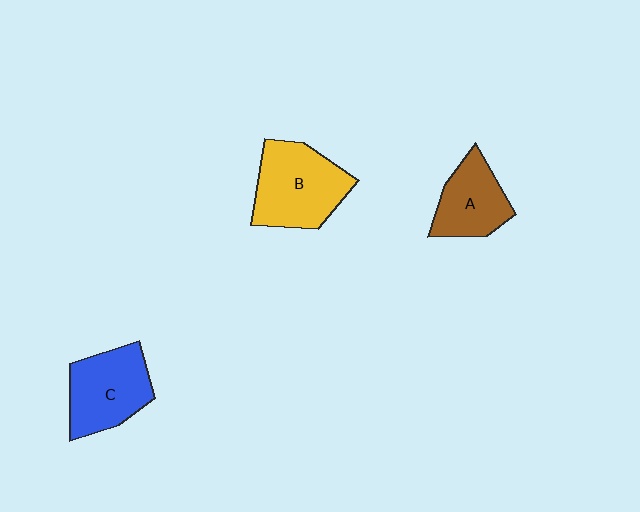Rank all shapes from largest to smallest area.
From largest to smallest: B (yellow), C (blue), A (brown).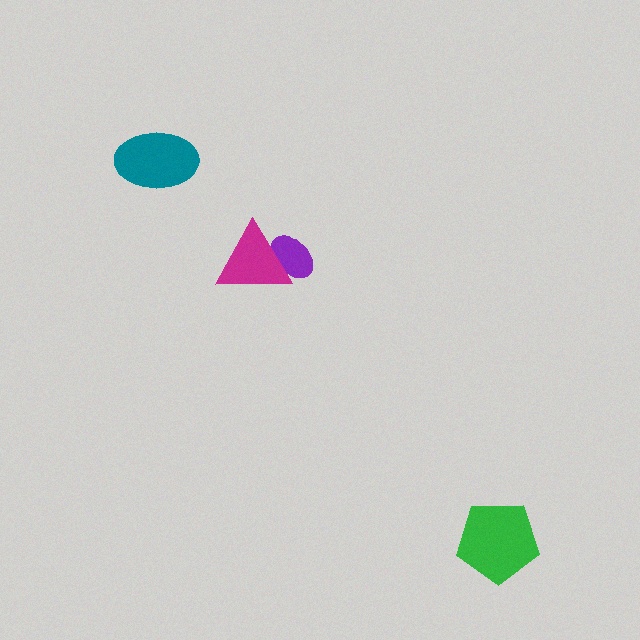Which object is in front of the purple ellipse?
The magenta triangle is in front of the purple ellipse.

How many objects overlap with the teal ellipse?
0 objects overlap with the teal ellipse.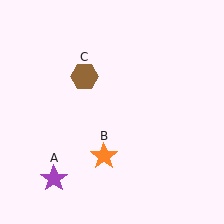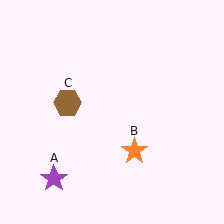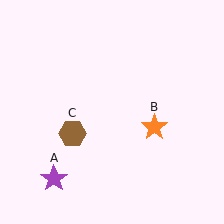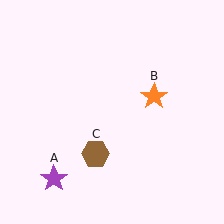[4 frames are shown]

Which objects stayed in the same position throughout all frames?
Purple star (object A) remained stationary.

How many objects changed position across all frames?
2 objects changed position: orange star (object B), brown hexagon (object C).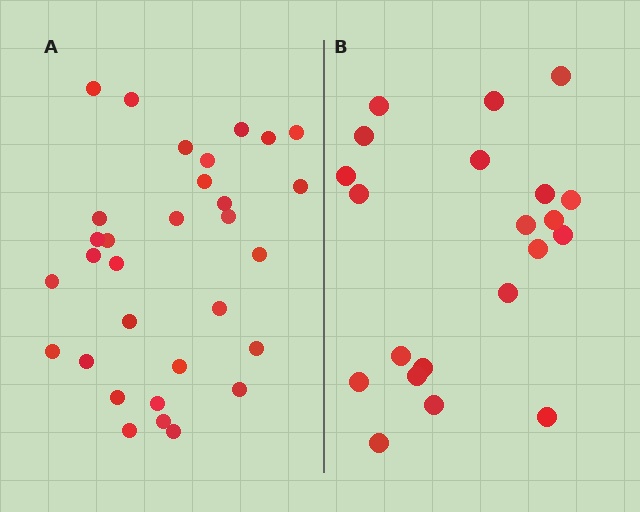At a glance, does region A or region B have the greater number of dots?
Region A (the left region) has more dots.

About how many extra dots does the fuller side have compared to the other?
Region A has roughly 10 or so more dots than region B.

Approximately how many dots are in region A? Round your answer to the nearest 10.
About 30 dots. (The exact count is 31, which rounds to 30.)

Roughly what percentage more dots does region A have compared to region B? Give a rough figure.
About 50% more.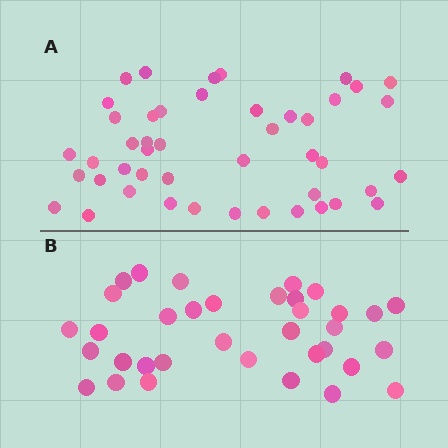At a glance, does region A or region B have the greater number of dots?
Region A (the top region) has more dots.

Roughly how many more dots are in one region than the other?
Region A has roughly 12 or so more dots than region B.